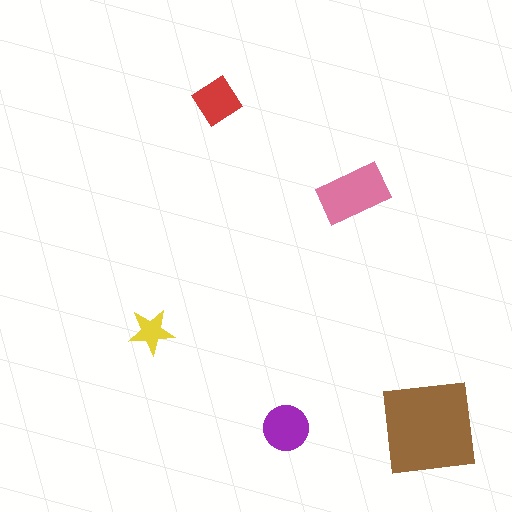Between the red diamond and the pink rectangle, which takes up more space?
The pink rectangle.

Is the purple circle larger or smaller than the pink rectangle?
Smaller.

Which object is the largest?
The brown square.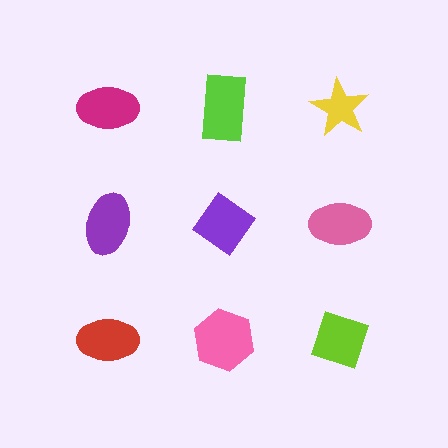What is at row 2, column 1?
A purple ellipse.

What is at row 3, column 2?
A pink hexagon.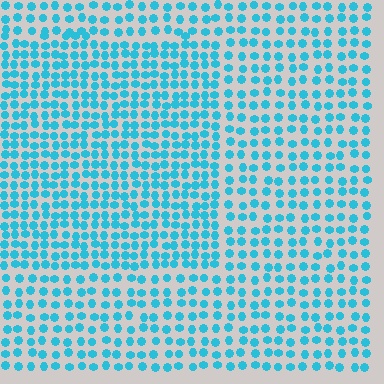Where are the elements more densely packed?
The elements are more densely packed inside the rectangle boundary.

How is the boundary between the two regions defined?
The boundary is defined by a change in element density (approximately 1.5x ratio). All elements are the same color, size, and shape.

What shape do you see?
I see a rectangle.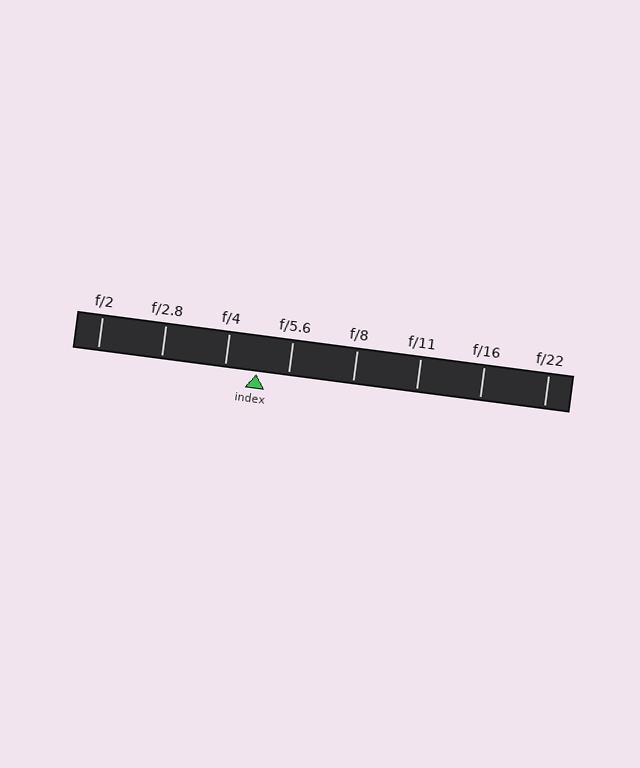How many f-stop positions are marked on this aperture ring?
There are 8 f-stop positions marked.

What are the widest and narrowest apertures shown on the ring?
The widest aperture shown is f/2 and the narrowest is f/22.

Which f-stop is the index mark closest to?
The index mark is closest to f/4.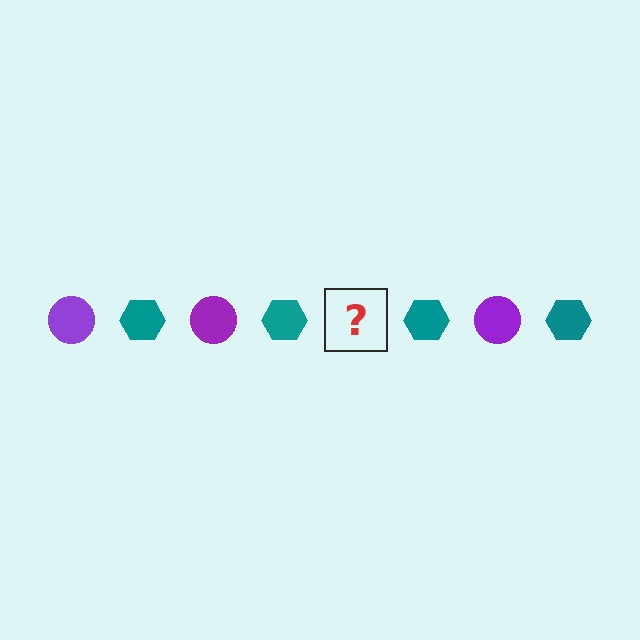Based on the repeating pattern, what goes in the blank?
The blank should be a purple circle.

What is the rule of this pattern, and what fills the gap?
The rule is that the pattern alternates between purple circle and teal hexagon. The gap should be filled with a purple circle.